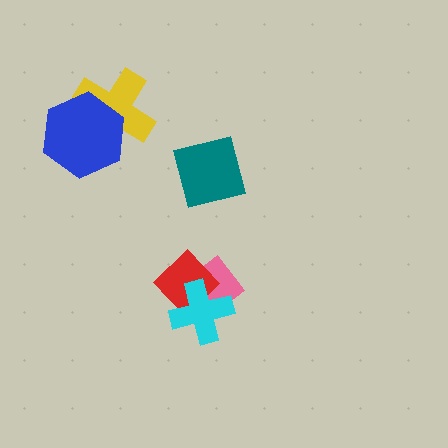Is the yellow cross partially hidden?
Yes, it is partially covered by another shape.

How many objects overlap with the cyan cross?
2 objects overlap with the cyan cross.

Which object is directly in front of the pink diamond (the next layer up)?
The red diamond is directly in front of the pink diamond.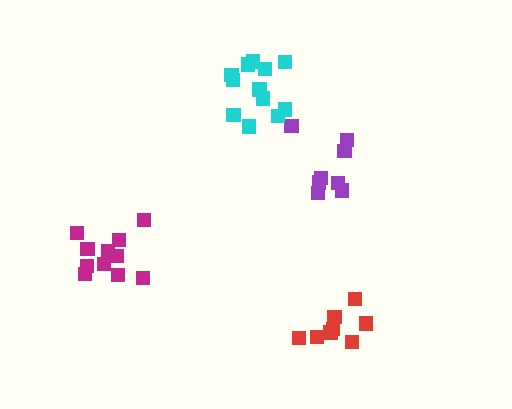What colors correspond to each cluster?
The clusters are colored: purple, red, cyan, magenta.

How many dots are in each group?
Group 1: 8 dots, Group 2: 8 dots, Group 3: 12 dots, Group 4: 11 dots (39 total).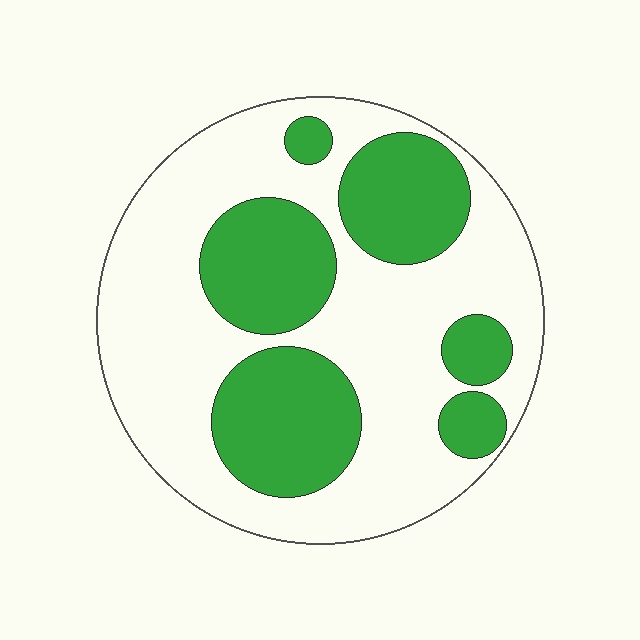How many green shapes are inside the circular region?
6.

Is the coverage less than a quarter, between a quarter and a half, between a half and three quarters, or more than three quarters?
Between a quarter and a half.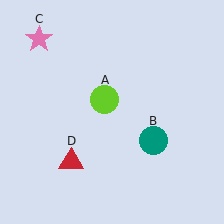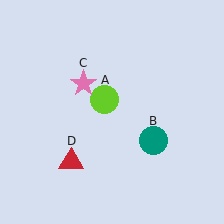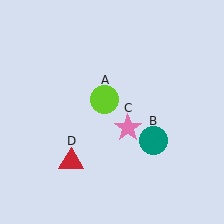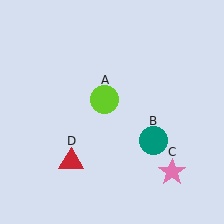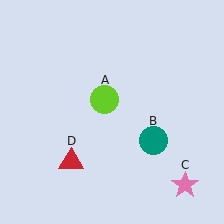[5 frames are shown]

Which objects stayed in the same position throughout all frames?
Lime circle (object A) and teal circle (object B) and red triangle (object D) remained stationary.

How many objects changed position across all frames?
1 object changed position: pink star (object C).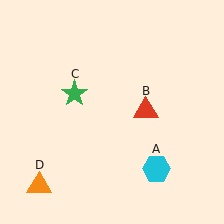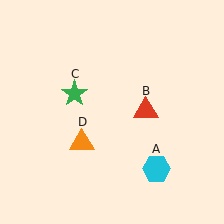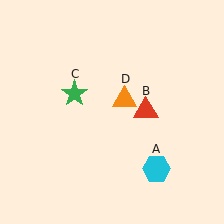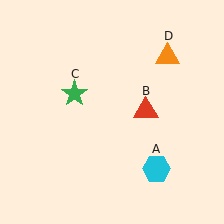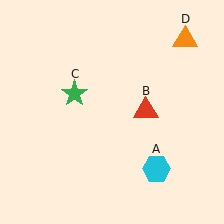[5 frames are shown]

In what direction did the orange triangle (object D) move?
The orange triangle (object D) moved up and to the right.